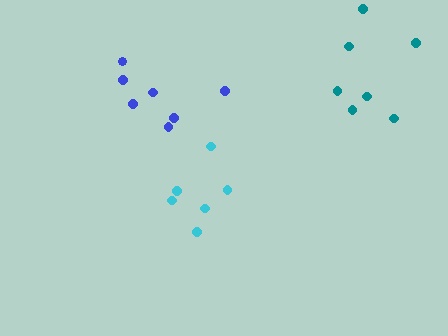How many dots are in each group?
Group 1: 7 dots, Group 2: 6 dots, Group 3: 7 dots (20 total).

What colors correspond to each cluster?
The clusters are colored: blue, cyan, teal.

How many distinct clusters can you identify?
There are 3 distinct clusters.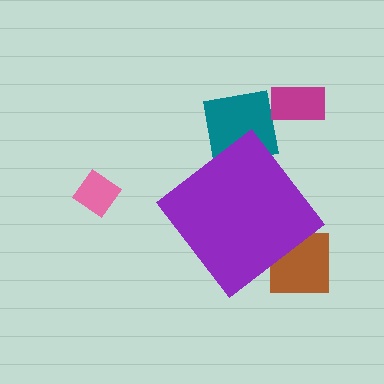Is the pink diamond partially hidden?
No, the pink diamond is fully visible.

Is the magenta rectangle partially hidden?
No, the magenta rectangle is fully visible.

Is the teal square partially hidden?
Yes, the teal square is partially hidden behind the purple diamond.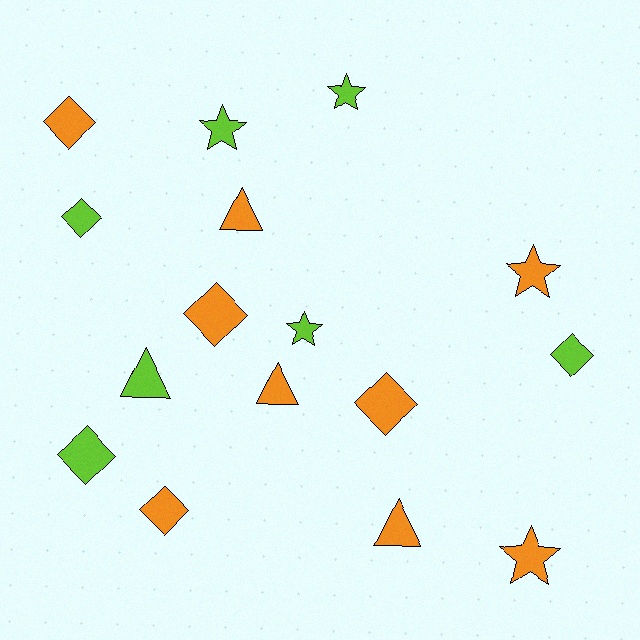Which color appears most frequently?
Orange, with 9 objects.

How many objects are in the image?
There are 16 objects.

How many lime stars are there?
There are 3 lime stars.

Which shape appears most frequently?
Diamond, with 7 objects.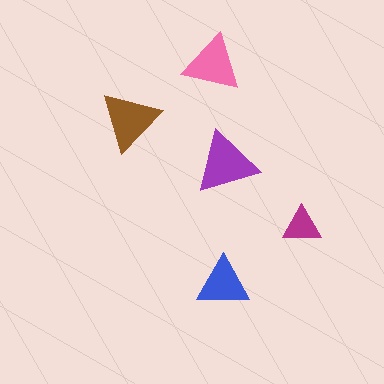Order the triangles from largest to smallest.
the purple one, the brown one, the pink one, the blue one, the magenta one.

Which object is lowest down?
The blue triangle is bottommost.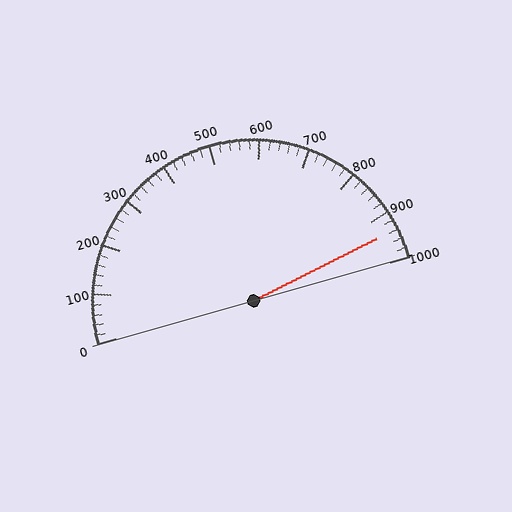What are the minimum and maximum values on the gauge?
The gauge ranges from 0 to 1000.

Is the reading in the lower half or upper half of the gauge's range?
The reading is in the upper half of the range (0 to 1000).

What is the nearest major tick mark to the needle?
The nearest major tick mark is 900.